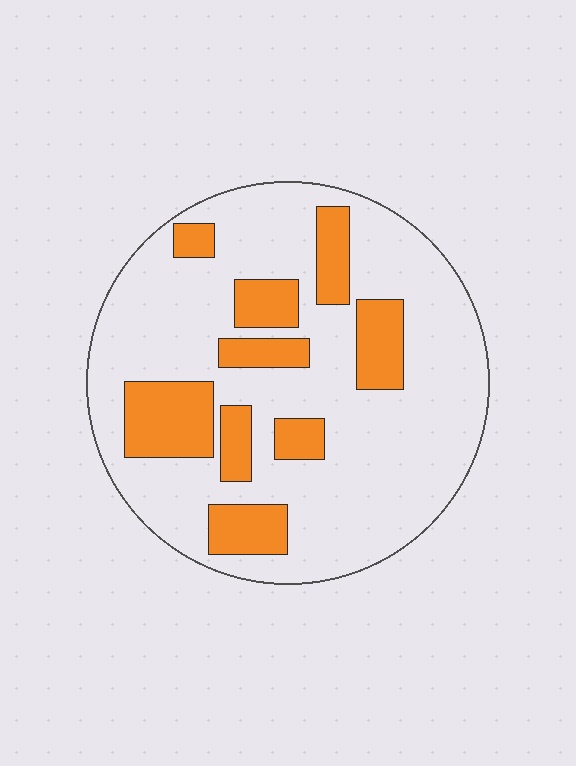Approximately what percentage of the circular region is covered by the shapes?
Approximately 25%.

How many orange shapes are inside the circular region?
9.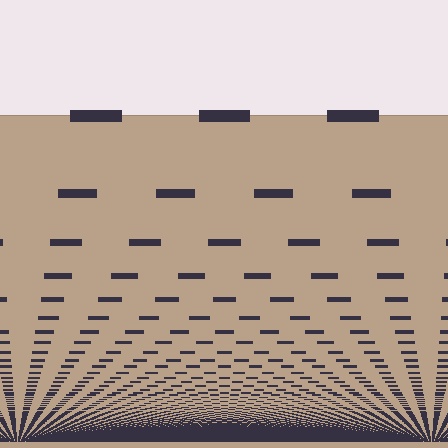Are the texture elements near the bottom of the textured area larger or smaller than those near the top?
Smaller. The gradient is inverted — elements near the bottom are smaller and denser.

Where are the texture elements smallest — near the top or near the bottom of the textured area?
Near the bottom.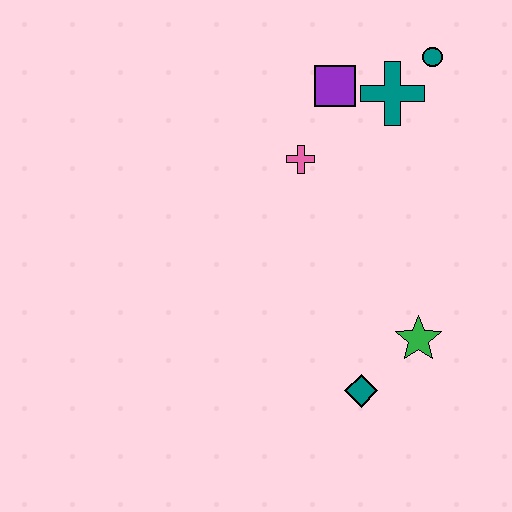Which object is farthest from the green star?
The teal circle is farthest from the green star.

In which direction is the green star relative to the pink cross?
The green star is below the pink cross.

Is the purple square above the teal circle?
No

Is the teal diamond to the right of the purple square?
Yes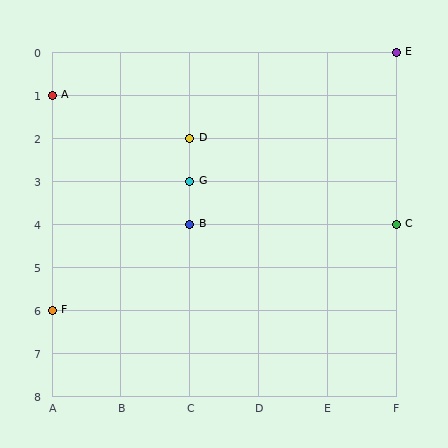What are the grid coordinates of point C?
Point C is at grid coordinates (F, 4).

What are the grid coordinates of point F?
Point F is at grid coordinates (A, 6).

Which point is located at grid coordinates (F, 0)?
Point E is at (F, 0).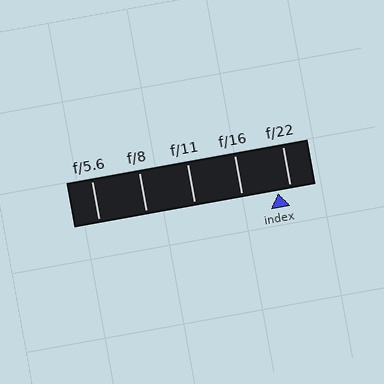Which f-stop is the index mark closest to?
The index mark is closest to f/22.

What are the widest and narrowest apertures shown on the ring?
The widest aperture shown is f/5.6 and the narrowest is f/22.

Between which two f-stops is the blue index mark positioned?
The index mark is between f/16 and f/22.